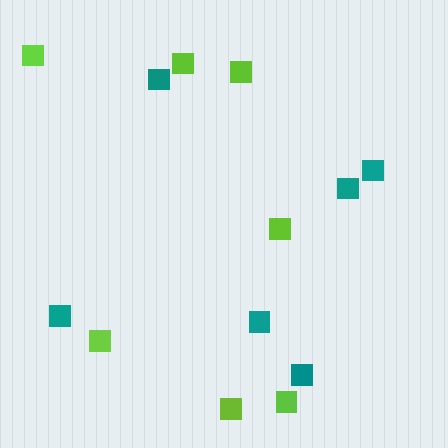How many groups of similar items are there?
There are 2 groups: one group of teal squares (6) and one group of lime squares (7).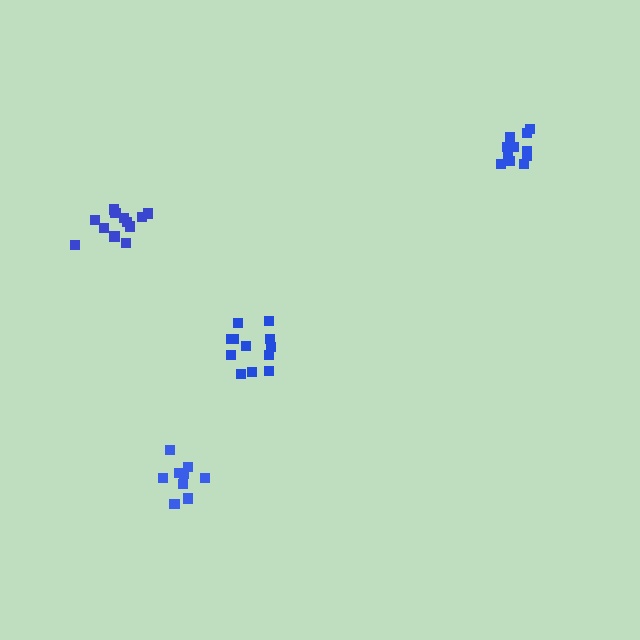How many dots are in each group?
Group 1: 12 dots, Group 2: 9 dots, Group 3: 11 dots, Group 4: 12 dots (44 total).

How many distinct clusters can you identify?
There are 4 distinct clusters.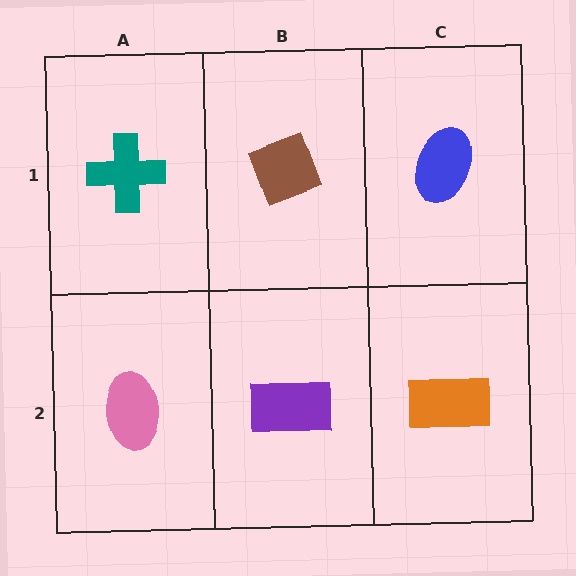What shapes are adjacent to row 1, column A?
A pink ellipse (row 2, column A), a brown diamond (row 1, column B).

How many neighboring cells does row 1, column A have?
2.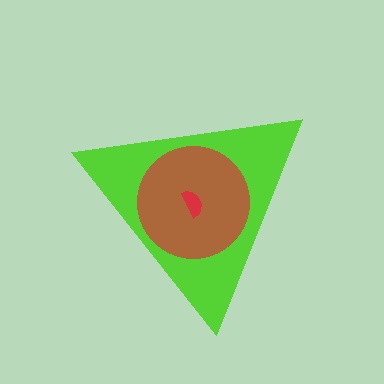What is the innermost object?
The red semicircle.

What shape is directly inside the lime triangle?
The brown circle.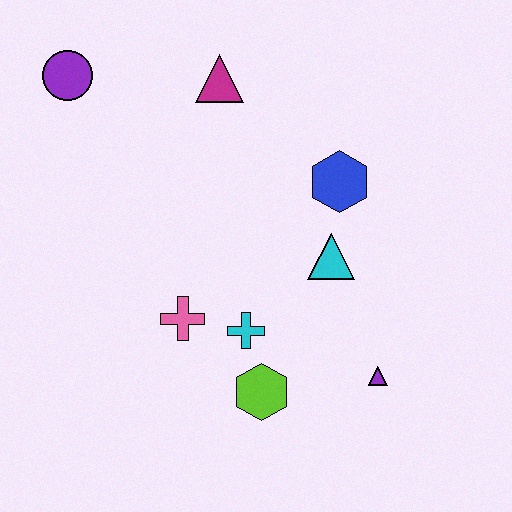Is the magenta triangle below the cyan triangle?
No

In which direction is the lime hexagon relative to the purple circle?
The lime hexagon is below the purple circle.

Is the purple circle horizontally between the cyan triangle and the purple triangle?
No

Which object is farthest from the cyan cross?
The purple circle is farthest from the cyan cross.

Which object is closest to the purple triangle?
The lime hexagon is closest to the purple triangle.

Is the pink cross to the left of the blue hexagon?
Yes